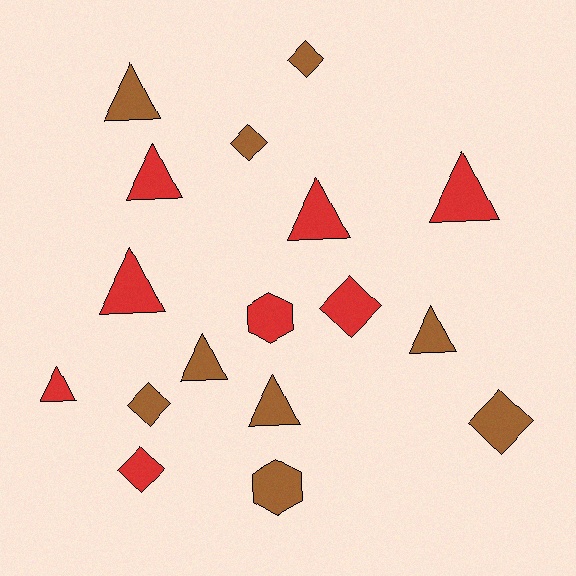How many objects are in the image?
There are 17 objects.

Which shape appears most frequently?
Triangle, with 9 objects.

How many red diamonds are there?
There are 2 red diamonds.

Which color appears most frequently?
Brown, with 9 objects.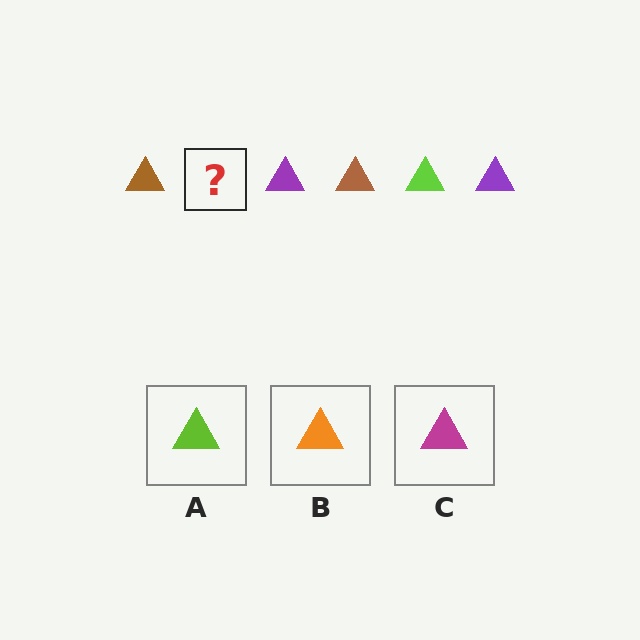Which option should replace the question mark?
Option A.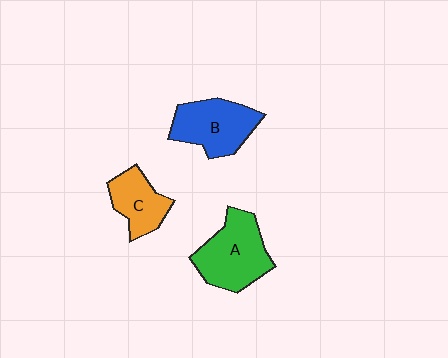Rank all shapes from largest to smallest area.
From largest to smallest: A (green), B (blue), C (orange).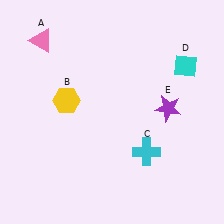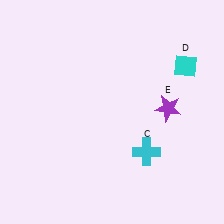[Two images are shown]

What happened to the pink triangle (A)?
The pink triangle (A) was removed in Image 2. It was in the top-left area of Image 1.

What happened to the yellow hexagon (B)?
The yellow hexagon (B) was removed in Image 2. It was in the top-left area of Image 1.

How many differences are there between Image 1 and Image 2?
There are 2 differences between the two images.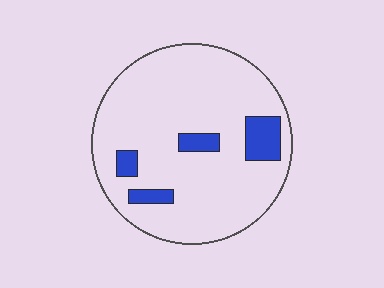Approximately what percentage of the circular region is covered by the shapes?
Approximately 10%.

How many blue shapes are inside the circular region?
4.